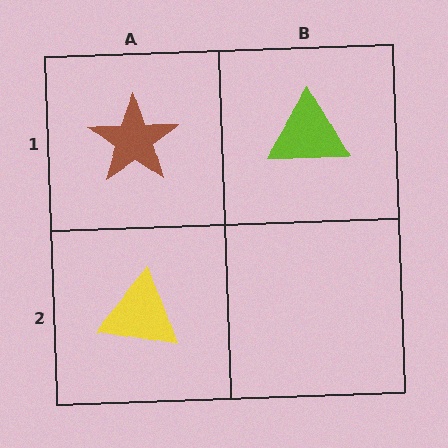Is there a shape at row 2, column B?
No, that cell is empty.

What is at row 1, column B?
A lime triangle.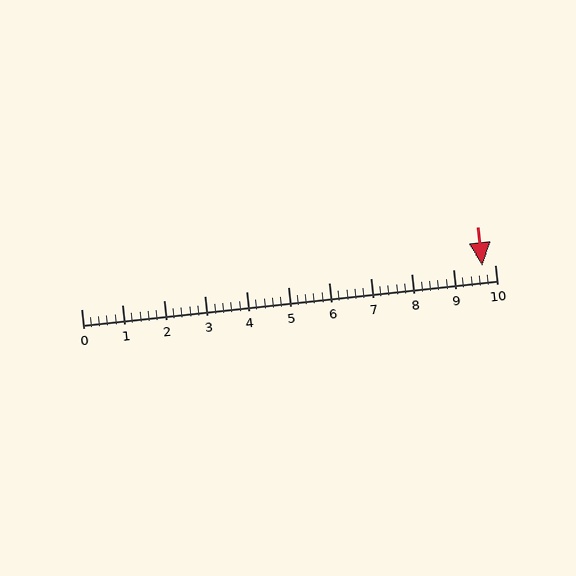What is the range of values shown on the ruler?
The ruler shows values from 0 to 10.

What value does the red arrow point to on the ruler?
The red arrow points to approximately 9.7.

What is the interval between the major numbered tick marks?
The major tick marks are spaced 1 units apart.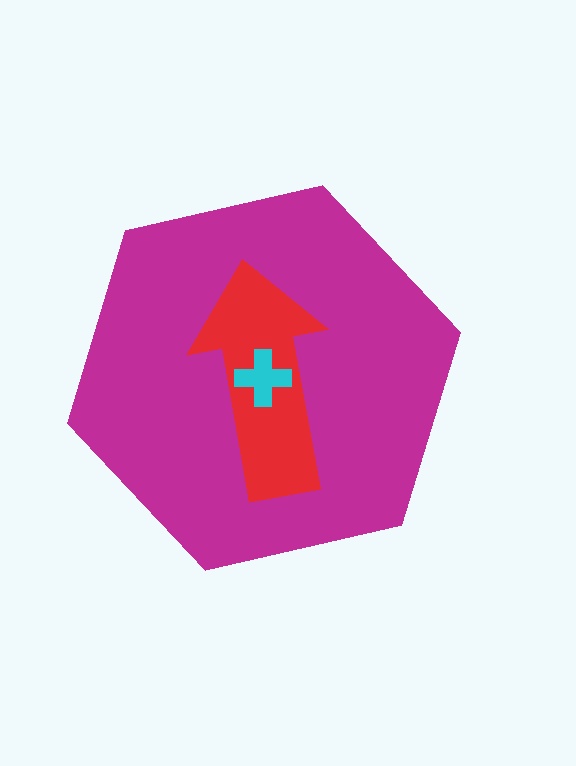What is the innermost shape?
The cyan cross.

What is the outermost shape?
The magenta hexagon.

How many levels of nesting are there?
3.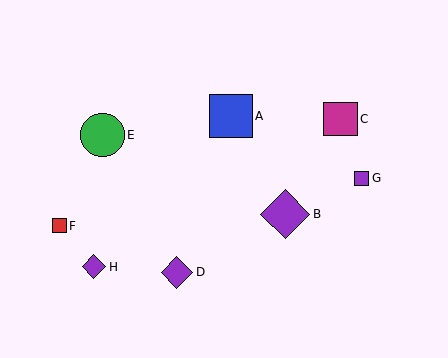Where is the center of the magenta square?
The center of the magenta square is at (341, 119).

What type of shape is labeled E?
Shape E is a green circle.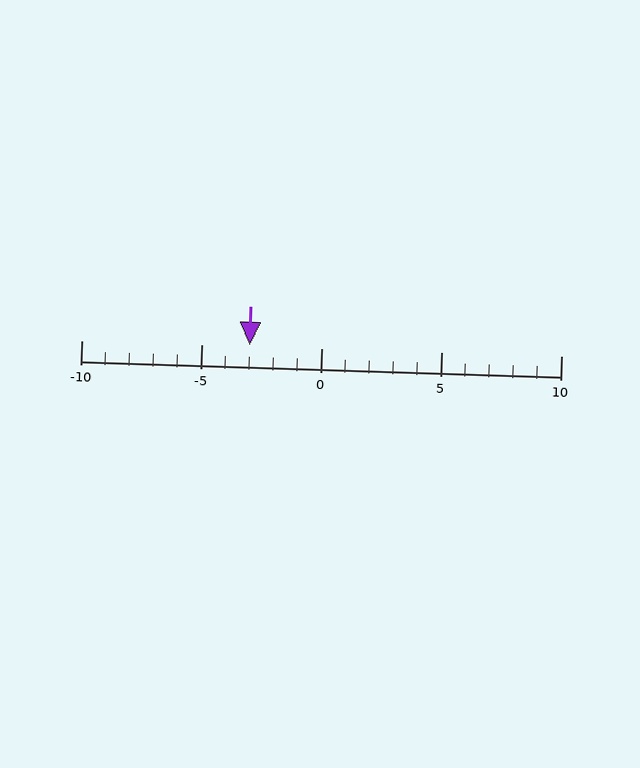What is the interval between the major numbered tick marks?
The major tick marks are spaced 5 units apart.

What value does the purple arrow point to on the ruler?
The purple arrow points to approximately -3.